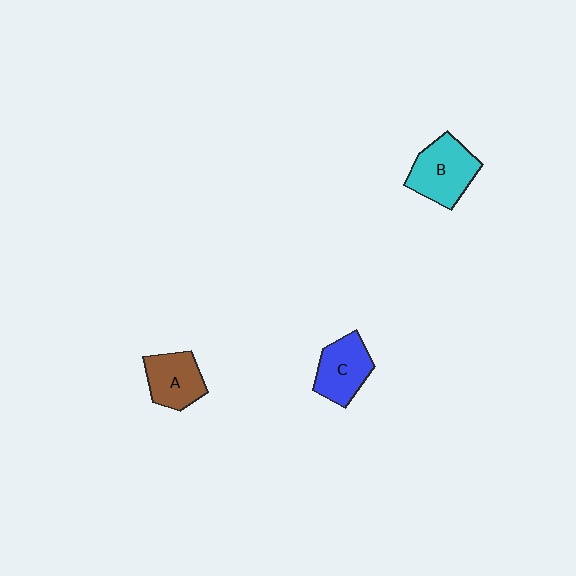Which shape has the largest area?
Shape B (cyan).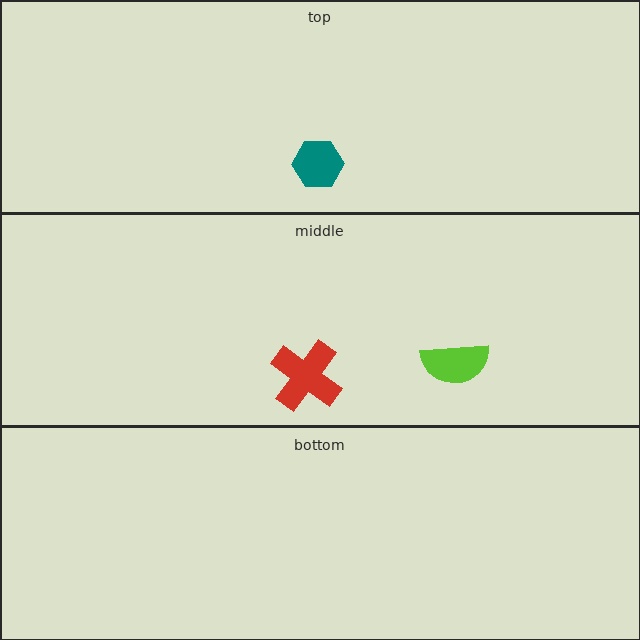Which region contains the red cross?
The middle region.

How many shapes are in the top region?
1.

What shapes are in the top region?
The teal hexagon.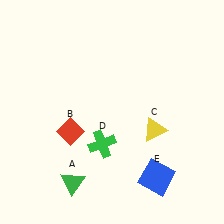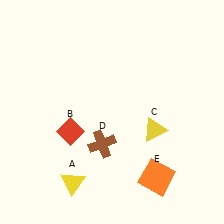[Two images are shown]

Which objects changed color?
A changed from green to yellow. D changed from green to brown. E changed from blue to orange.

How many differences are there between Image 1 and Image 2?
There are 3 differences between the two images.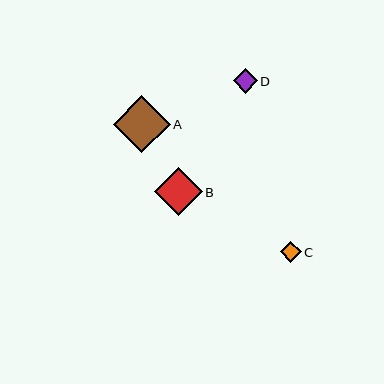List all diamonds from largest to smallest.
From largest to smallest: A, B, D, C.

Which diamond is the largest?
Diamond A is the largest with a size of approximately 57 pixels.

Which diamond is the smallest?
Diamond C is the smallest with a size of approximately 21 pixels.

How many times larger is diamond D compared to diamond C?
Diamond D is approximately 1.2 times the size of diamond C.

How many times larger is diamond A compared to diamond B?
Diamond A is approximately 1.2 times the size of diamond B.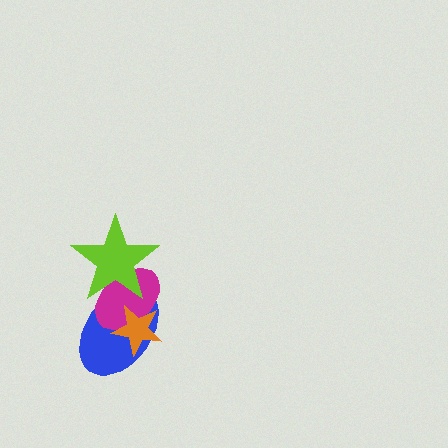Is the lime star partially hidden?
No, no other shape covers it.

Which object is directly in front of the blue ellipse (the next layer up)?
The magenta ellipse is directly in front of the blue ellipse.